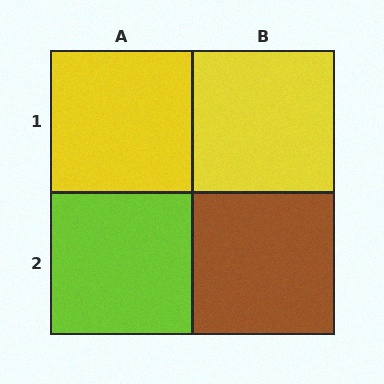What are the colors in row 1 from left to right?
Yellow, yellow.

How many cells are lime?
1 cell is lime.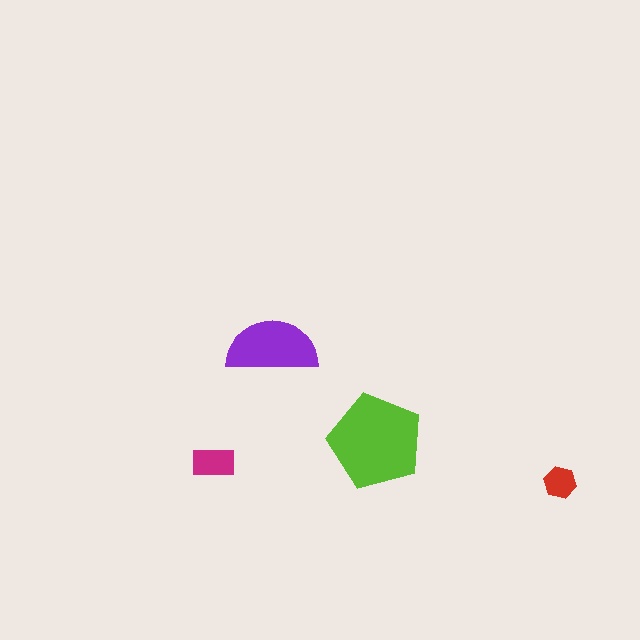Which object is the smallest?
The red hexagon.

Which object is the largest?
The lime pentagon.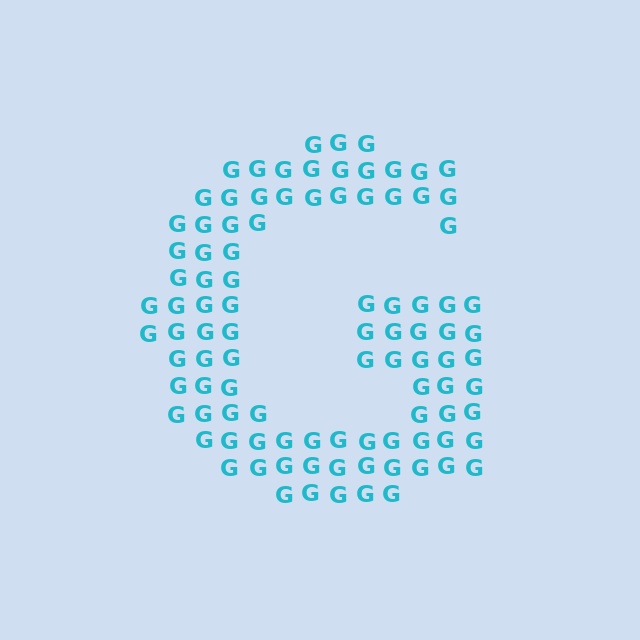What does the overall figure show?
The overall figure shows the letter G.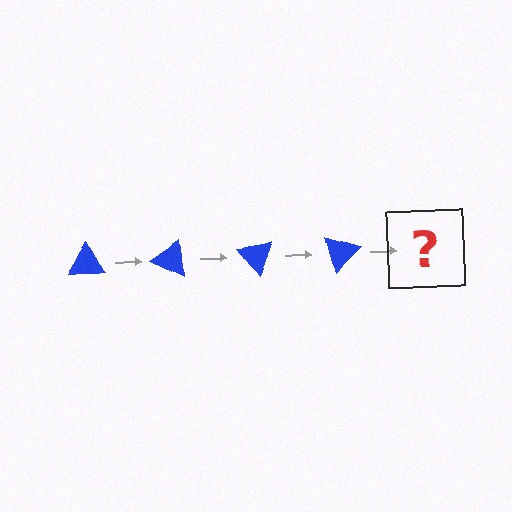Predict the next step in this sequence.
The next step is a blue triangle rotated 100 degrees.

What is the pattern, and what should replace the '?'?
The pattern is that the triangle rotates 25 degrees each step. The '?' should be a blue triangle rotated 100 degrees.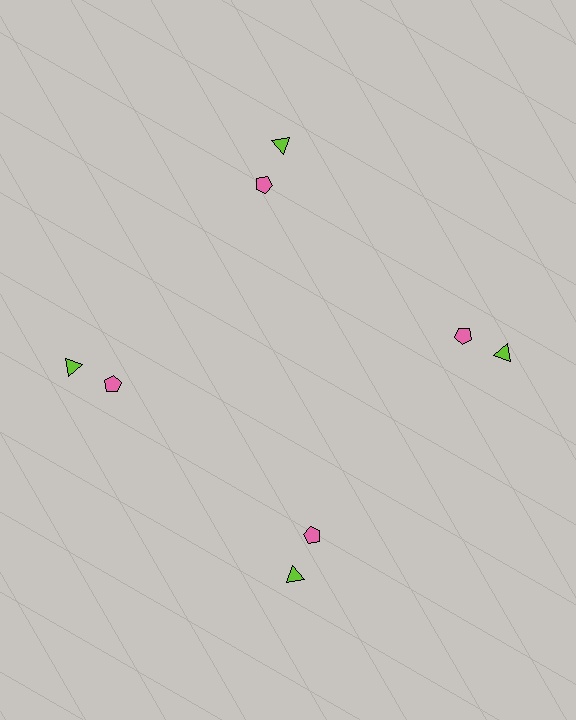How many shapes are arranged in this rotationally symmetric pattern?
There are 8 shapes, arranged in 4 groups of 2.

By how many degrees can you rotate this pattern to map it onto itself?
The pattern maps onto itself every 90 degrees of rotation.